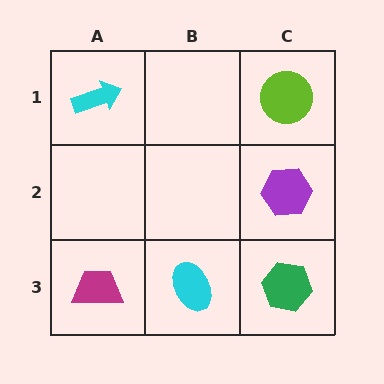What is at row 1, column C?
A lime circle.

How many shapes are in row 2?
1 shape.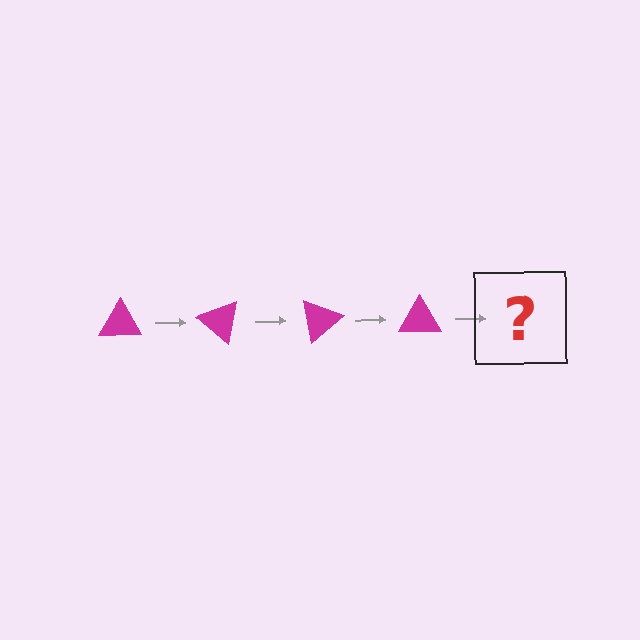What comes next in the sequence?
The next element should be a magenta triangle rotated 160 degrees.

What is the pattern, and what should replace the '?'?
The pattern is that the triangle rotates 40 degrees each step. The '?' should be a magenta triangle rotated 160 degrees.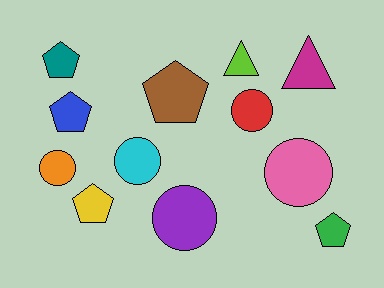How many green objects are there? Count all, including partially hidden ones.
There is 1 green object.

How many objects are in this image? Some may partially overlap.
There are 12 objects.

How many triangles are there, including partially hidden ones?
There are 2 triangles.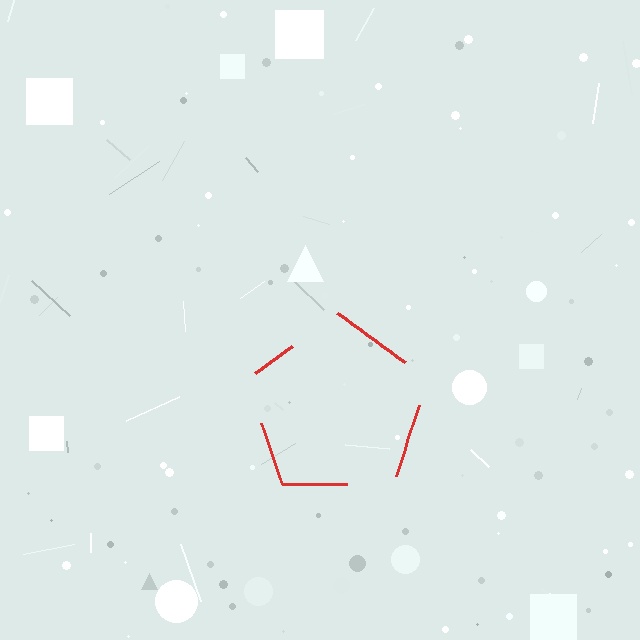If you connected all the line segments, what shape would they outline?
They would outline a pentagon.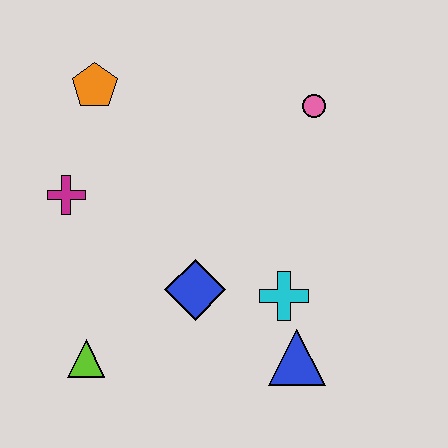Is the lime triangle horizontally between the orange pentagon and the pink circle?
No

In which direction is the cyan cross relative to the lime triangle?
The cyan cross is to the right of the lime triangle.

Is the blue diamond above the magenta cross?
No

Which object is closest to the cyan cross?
The blue triangle is closest to the cyan cross.